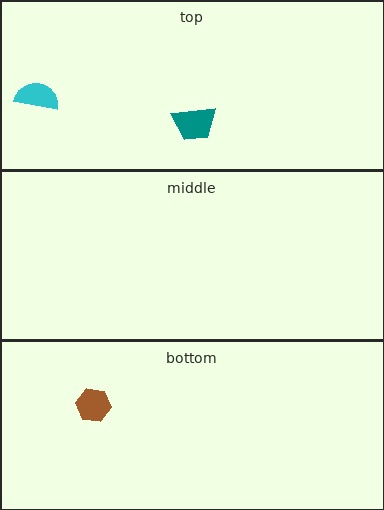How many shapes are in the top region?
2.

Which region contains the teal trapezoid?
The top region.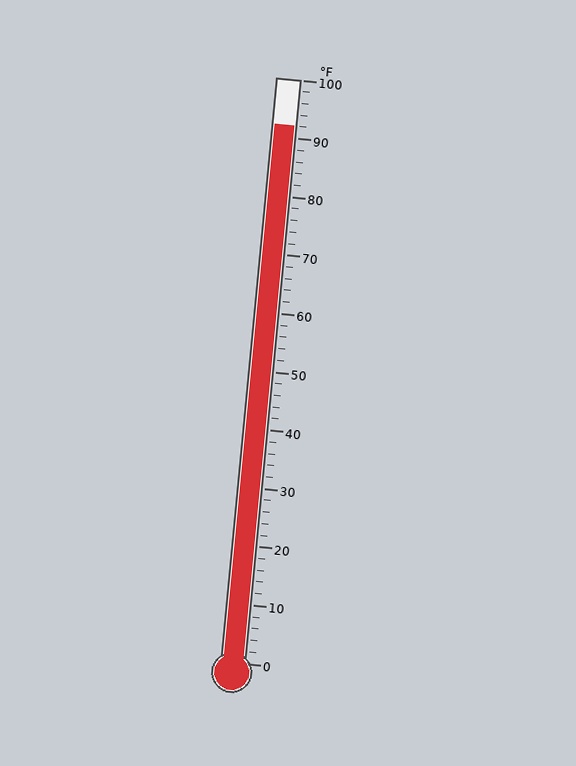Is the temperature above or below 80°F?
The temperature is above 80°F.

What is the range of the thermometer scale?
The thermometer scale ranges from 0°F to 100°F.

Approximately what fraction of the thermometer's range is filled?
The thermometer is filled to approximately 90% of its range.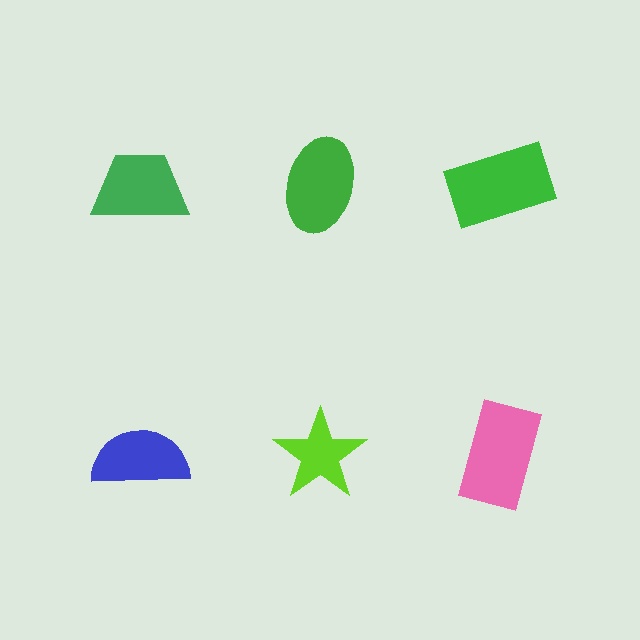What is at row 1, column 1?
A green trapezoid.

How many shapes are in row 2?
3 shapes.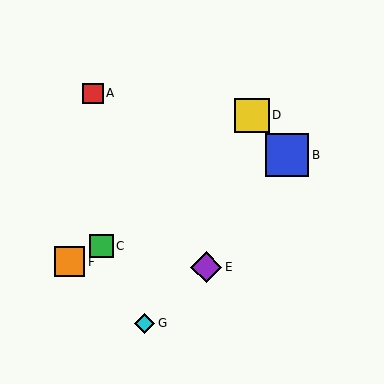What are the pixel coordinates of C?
Object C is at (102, 246).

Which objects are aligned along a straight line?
Objects B, C, F are aligned along a straight line.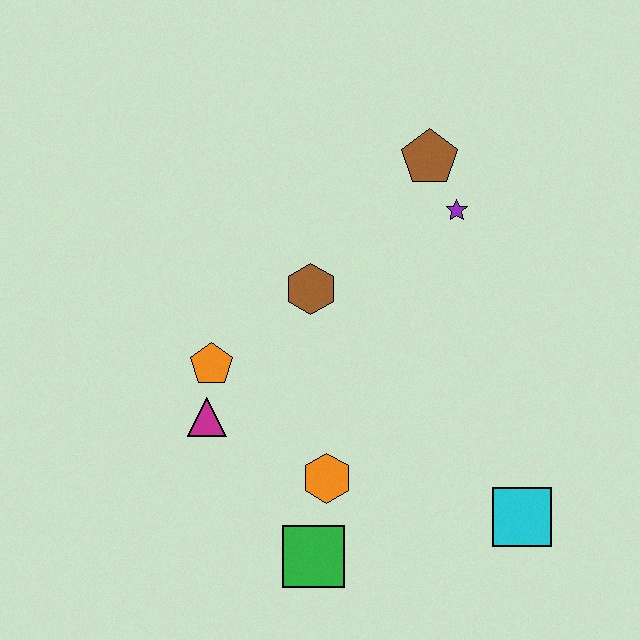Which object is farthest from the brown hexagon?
The cyan square is farthest from the brown hexagon.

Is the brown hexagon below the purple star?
Yes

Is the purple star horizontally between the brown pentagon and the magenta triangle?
No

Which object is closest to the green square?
The orange hexagon is closest to the green square.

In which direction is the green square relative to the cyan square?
The green square is to the left of the cyan square.